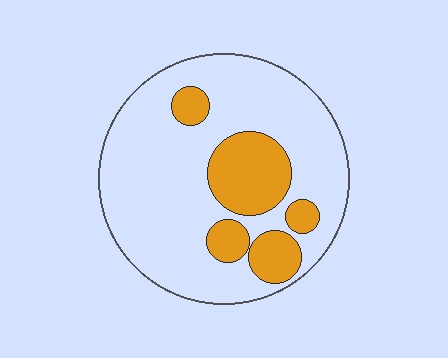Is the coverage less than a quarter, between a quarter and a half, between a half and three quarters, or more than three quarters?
Less than a quarter.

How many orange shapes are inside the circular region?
5.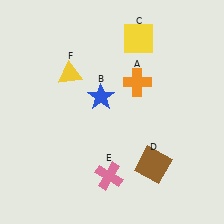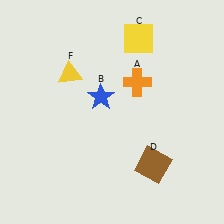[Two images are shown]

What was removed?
The pink cross (E) was removed in Image 2.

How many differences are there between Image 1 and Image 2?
There is 1 difference between the two images.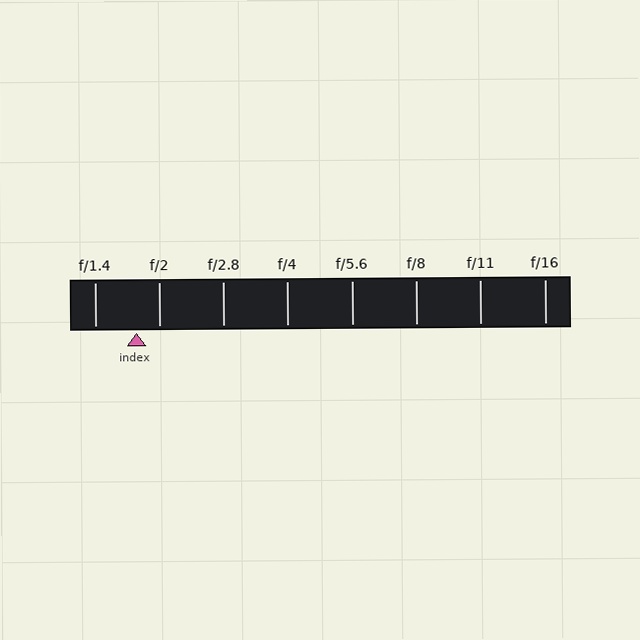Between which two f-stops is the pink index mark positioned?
The index mark is between f/1.4 and f/2.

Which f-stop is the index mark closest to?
The index mark is closest to f/2.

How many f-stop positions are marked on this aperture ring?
There are 8 f-stop positions marked.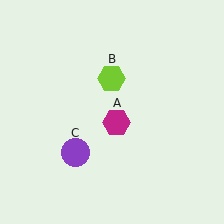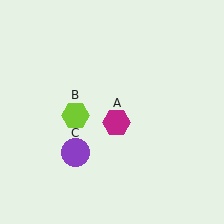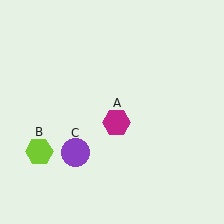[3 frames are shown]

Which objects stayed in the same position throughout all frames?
Magenta hexagon (object A) and purple circle (object C) remained stationary.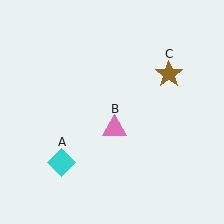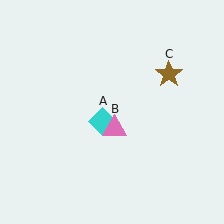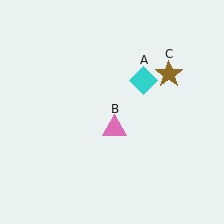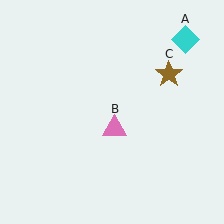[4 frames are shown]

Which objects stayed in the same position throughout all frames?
Pink triangle (object B) and brown star (object C) remained stationary.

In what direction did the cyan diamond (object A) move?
The cyan diamond (object A) moved up and to the right.